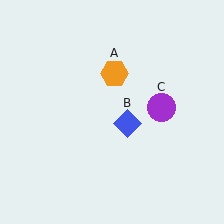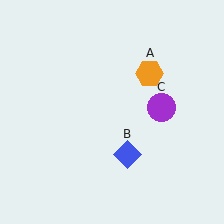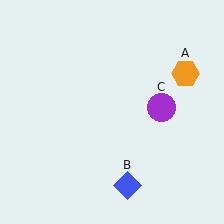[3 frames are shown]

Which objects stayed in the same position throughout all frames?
Purple circle (object C) remained stationary.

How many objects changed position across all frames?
2 objects changed position: orange hexagon (object A), blue diamond (object B).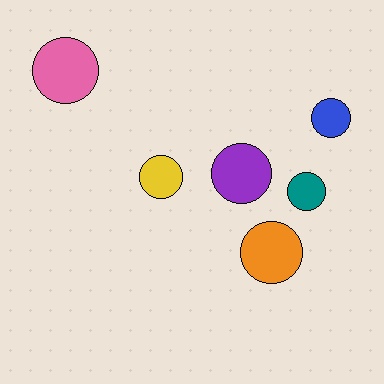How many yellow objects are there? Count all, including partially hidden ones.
There is 1 yellow object.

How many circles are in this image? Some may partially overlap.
There are 6 circles.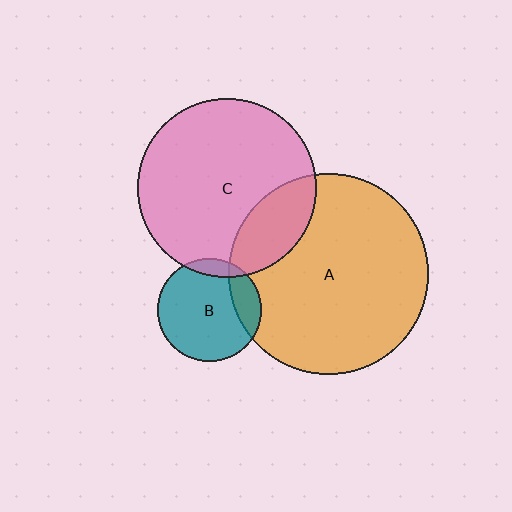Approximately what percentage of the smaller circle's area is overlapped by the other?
Approximately 20%.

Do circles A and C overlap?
Yes.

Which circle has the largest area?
Circle A (orange).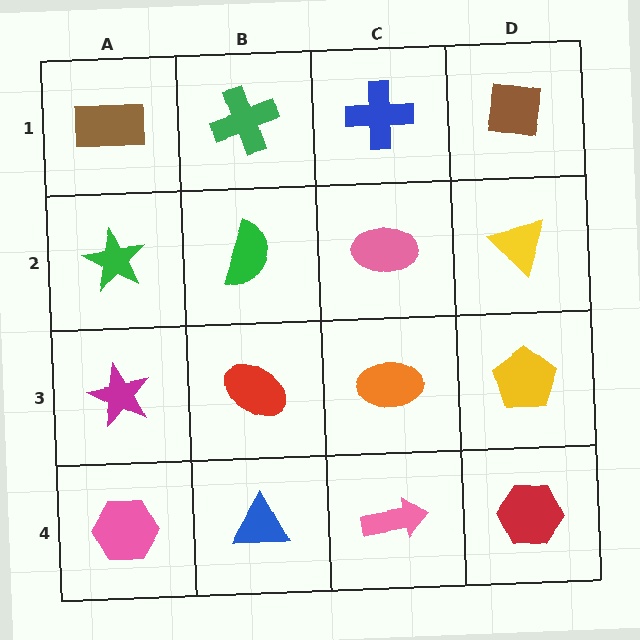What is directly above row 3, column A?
A green star.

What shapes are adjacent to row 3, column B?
A green semicircle (row 2, column B), a blue triangle (row 4, column B), a magenta star (row 3, column A), an orange ellipse (row 3, column C).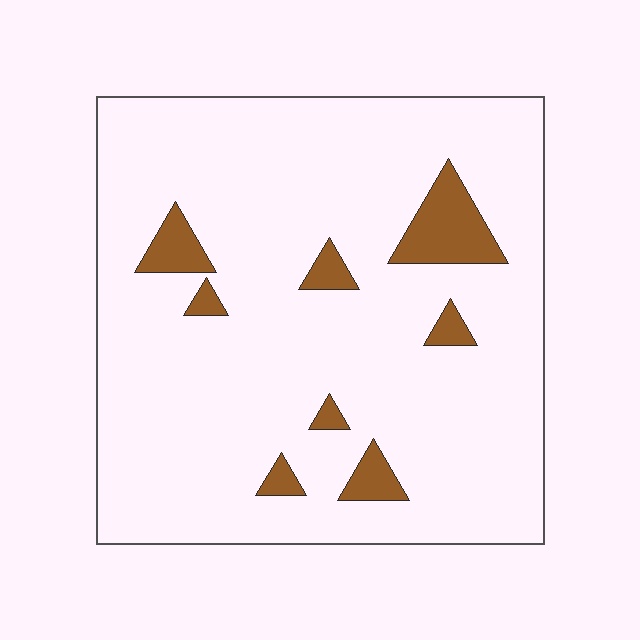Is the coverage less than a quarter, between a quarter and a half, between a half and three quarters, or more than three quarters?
Less than a quarter.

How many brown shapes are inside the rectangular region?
8.